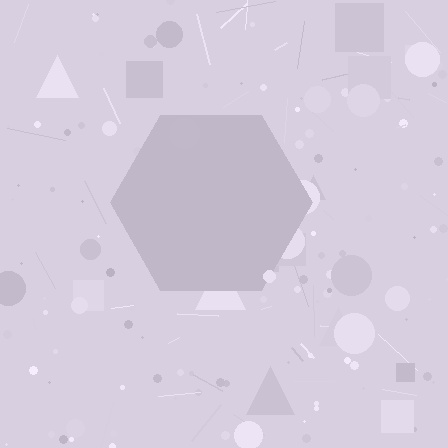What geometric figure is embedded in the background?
A hexagon is embedded in the background.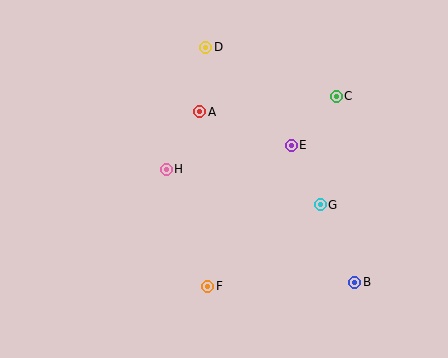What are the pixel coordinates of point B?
Point B is at (355, 282).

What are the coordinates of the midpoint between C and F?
The midpoint between C and F is at (272, 191).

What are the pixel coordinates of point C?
Point C is at (336, 96).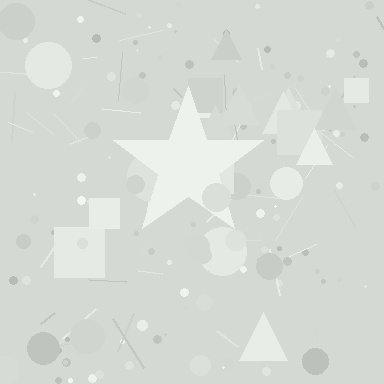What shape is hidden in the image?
A star is hidden in the image.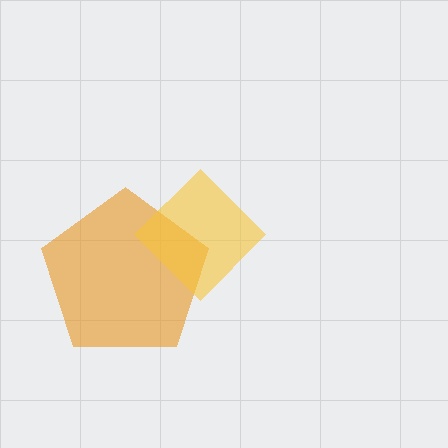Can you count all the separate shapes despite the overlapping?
Yes, there are 2 separate shapes.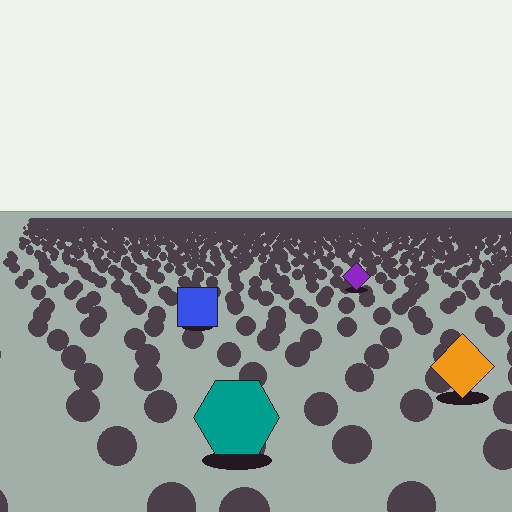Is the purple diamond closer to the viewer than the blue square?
No. The blue square is closer — you can tell from the texture gradient: the ground texture is coarser near it.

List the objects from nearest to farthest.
From nearest to farthest: the teal hexagon, the orange diamond, the blue square, the purple diamond.